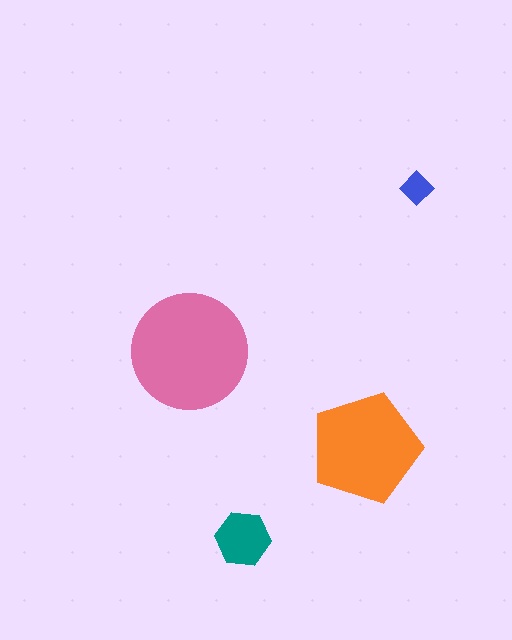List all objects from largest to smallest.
The pink circle, the orange pentagon, the teal hexagon, the blue diamond.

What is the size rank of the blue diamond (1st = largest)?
4th.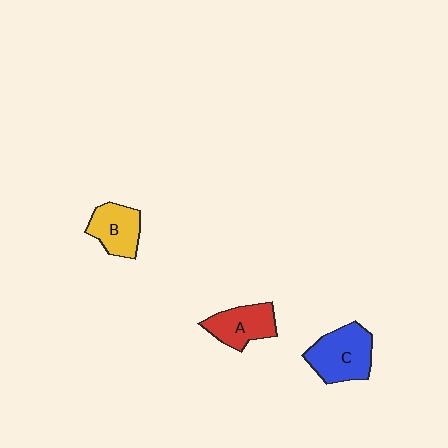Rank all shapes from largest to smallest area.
From largest to smallest: C (blue), A (red), B (yellow).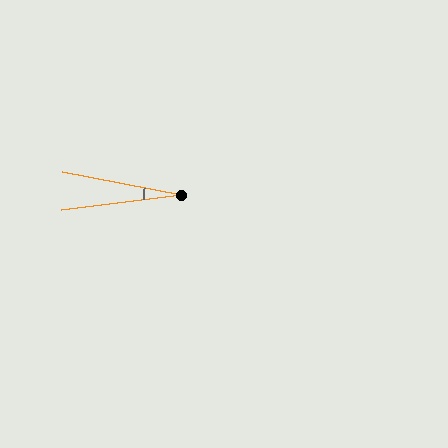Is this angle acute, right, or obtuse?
It is acute.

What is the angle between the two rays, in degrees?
Approximately 18 degrees.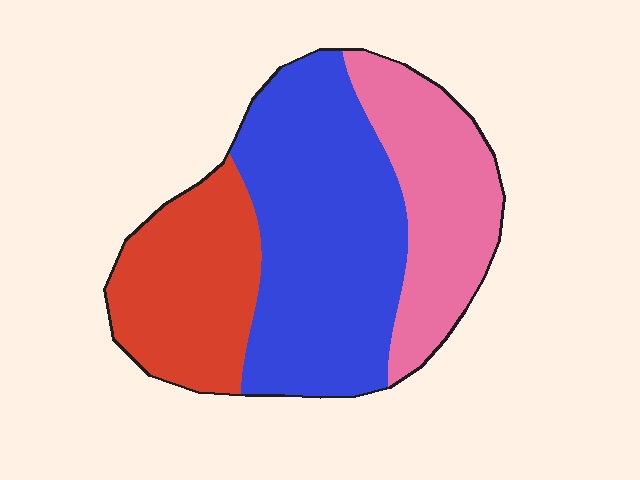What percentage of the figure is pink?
Pink covers about 25% of the figure.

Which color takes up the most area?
Blue, at roughly 45%.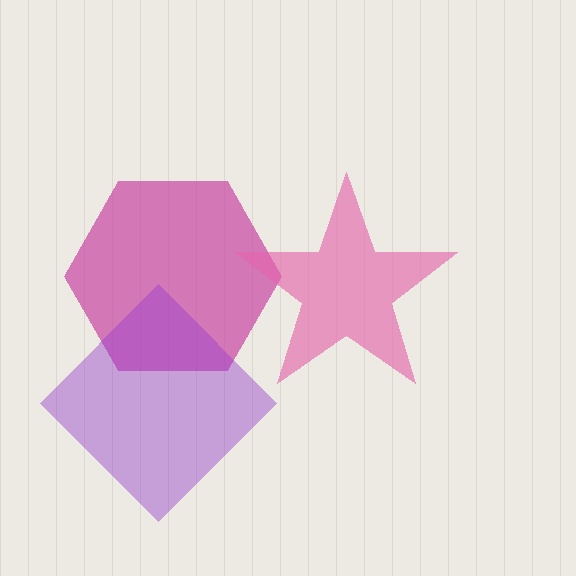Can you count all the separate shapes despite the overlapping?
Yes, there are 3 separate shapes.